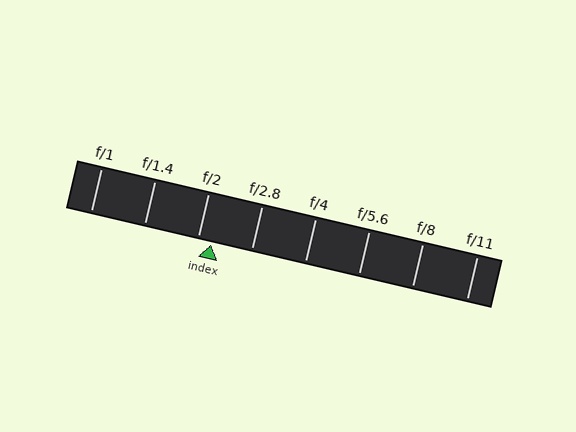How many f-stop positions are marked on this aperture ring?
There are 8 f-stop positions marked.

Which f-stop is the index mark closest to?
The index mark is closest to f/2.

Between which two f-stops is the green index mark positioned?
The index mark is between f/2 and f/2.8.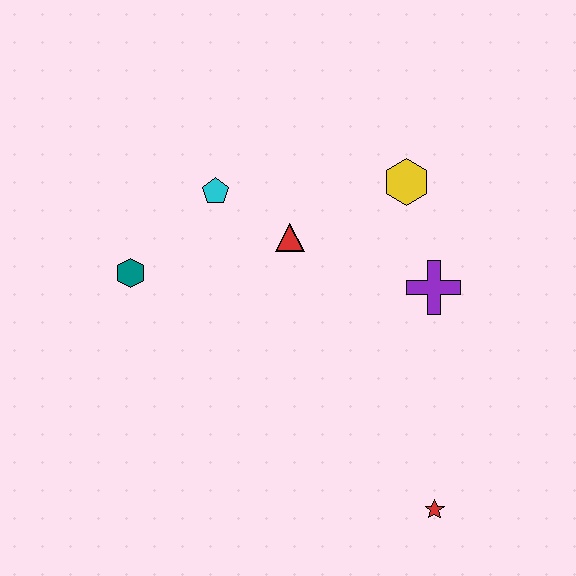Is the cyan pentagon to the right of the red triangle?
No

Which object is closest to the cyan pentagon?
The red triangle is closest to the cyan pentagon.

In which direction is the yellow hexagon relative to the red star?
The yellow hexagon is above the red star.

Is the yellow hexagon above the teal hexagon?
Yes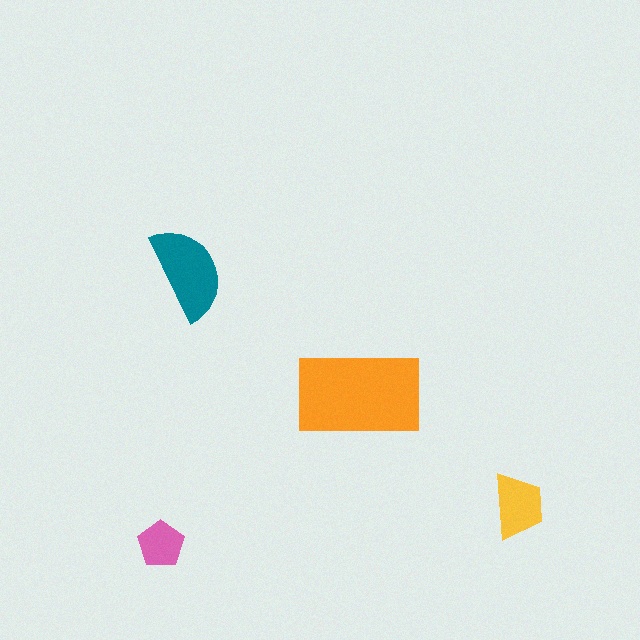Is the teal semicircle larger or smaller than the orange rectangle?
Smaller.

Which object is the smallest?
The pink pentagon.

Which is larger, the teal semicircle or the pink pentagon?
The teal semicircle.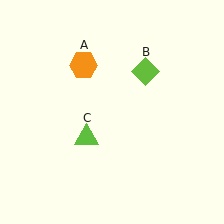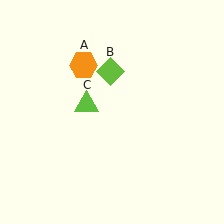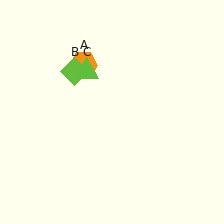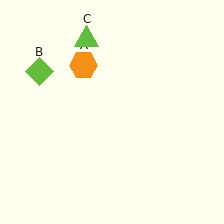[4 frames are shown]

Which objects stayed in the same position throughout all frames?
Orange hexagon (object A) remained stationary.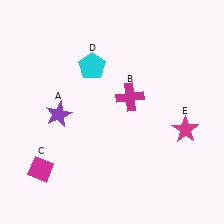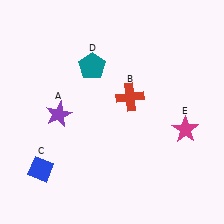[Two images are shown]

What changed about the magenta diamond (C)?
In Image 1, C is magenta. In Image 2, it changed to blue.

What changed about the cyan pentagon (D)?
In Image 1, D is cyan. In Image 2, it changed to teal.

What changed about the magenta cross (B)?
In Image 1, B is magenta. In Image 2, it changed to red.